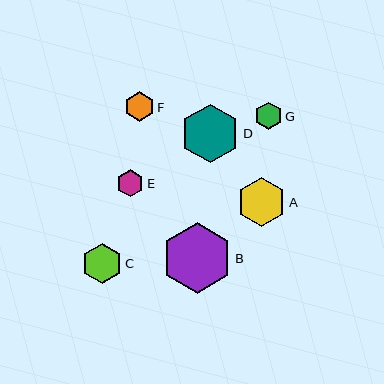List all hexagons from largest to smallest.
From largest to smallest: B, D, A, C, F, G, E.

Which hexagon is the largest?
Hexagon B is the largest with a size of approximately 71 pixels.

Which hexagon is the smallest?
Hexagon E is the smallest with a size of approximately 27 pixels.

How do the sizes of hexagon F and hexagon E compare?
Hexagon F and hexagon E are approximately the same size.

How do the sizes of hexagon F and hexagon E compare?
Hexagon F and hexagon E are approximately the same size.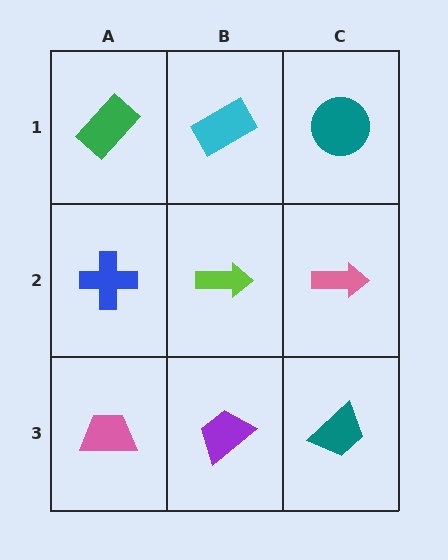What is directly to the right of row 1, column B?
A teal circle.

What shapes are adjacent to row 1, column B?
A lime arrow (row 2, column B), a green rectangle (row 1, column A), a teal circle (row 1, column C).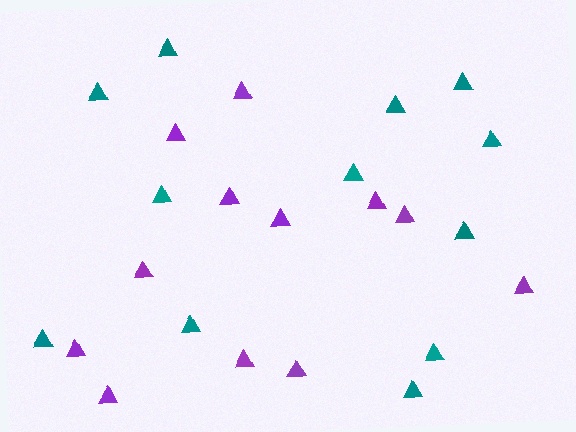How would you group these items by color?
There are 2 groups: one group of teal triangles (12) and one group of purple triangles (12).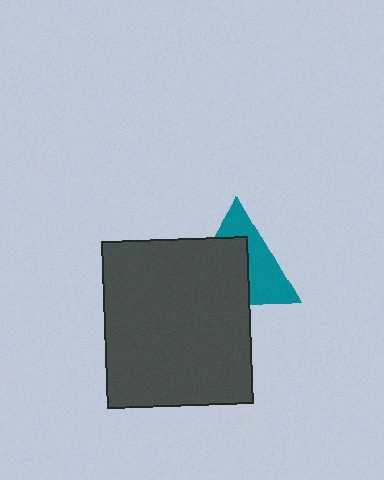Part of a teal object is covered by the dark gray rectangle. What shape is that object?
It is a triangle.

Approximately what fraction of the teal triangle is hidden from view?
Roughly 54% of the teal triangle is hidden behind the dark gray rectangle.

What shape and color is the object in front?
The object in front is a dark gray rectangle.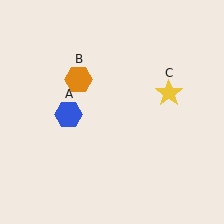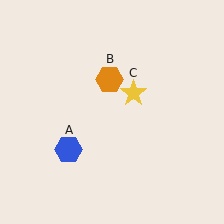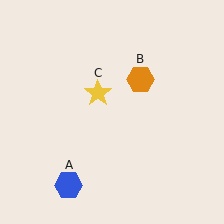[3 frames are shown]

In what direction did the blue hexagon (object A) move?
The blue hexagon (object A) moved down.